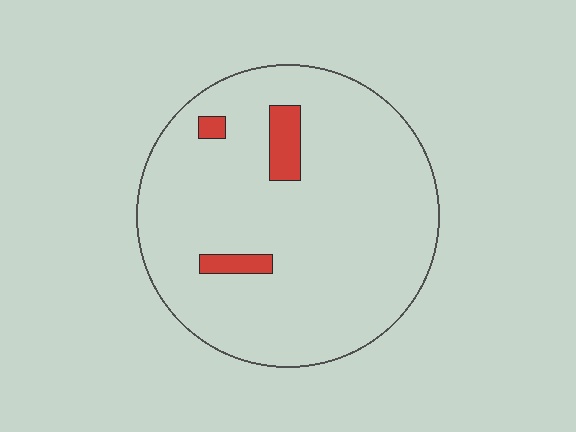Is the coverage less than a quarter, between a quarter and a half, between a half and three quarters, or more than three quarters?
Less than a quarter.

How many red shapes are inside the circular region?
3.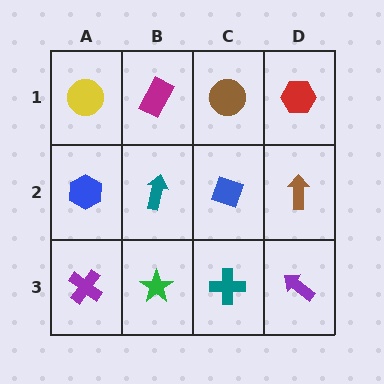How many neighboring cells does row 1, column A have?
2.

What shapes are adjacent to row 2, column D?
A red hexagon (row 1, column D), a purple arrow (row 3, column D), a blue diamond (row 2, column C).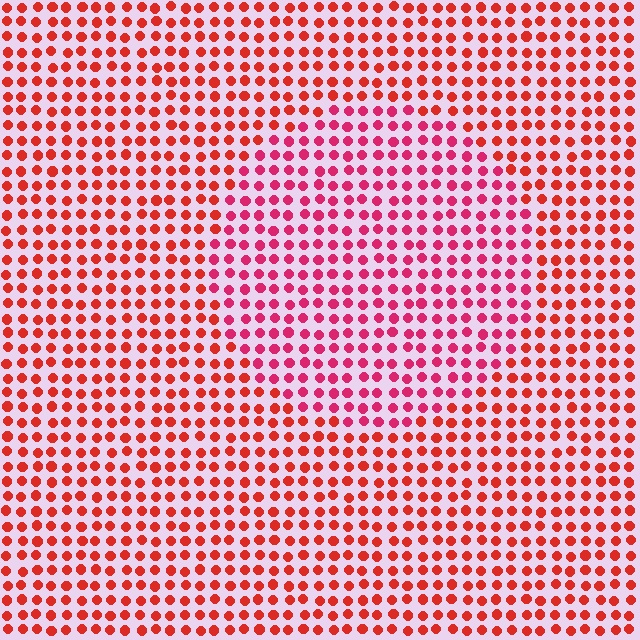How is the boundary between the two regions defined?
The boundary is defined purely by a slight shift in hue (about 26 degrees). Spacing, size, and orientation are identical on both sides.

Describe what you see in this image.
The image is filled with small red elements in a uniform arrangement. A circle-shaped region is visible where the elements are tinted to a slightly different hue, forming a subtle color boundary.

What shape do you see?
I see a circle.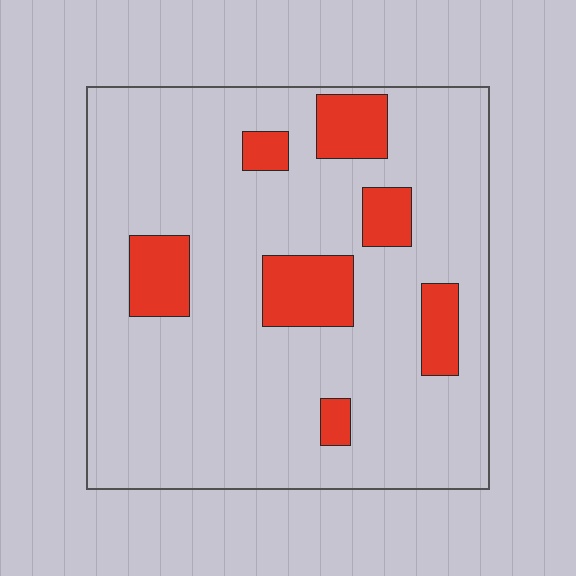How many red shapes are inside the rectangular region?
7.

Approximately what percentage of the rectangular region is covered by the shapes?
Approximately 15%.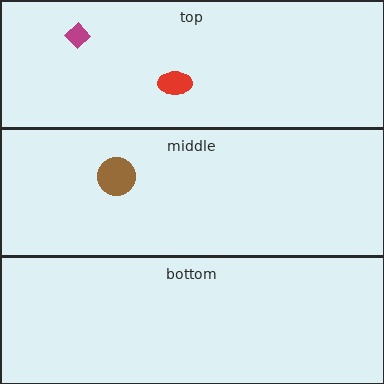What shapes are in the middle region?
The brown circle.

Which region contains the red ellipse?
The top region.